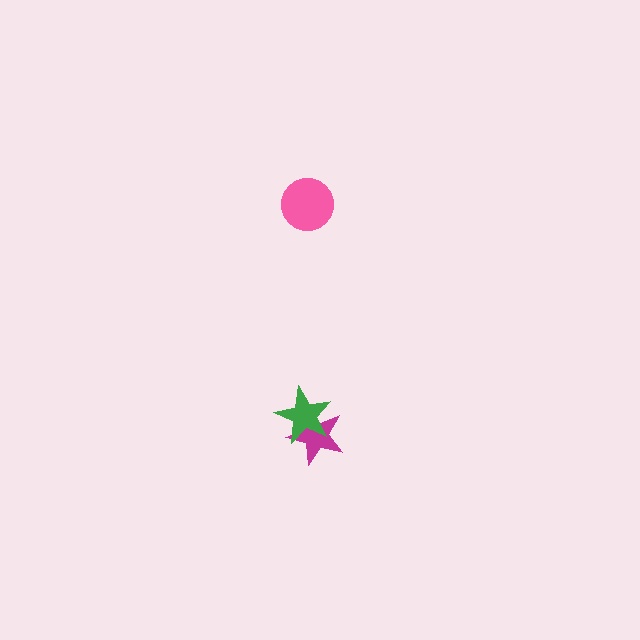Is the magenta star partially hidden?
Yes, it is partially covered by another shape.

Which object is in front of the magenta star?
The green star is in front of the magenta star.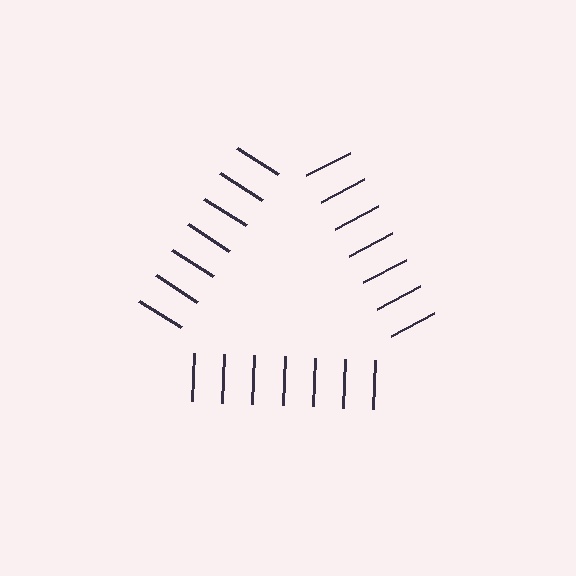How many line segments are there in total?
21 — 7 along each of the 3 edges.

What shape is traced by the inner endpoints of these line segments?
An illusory triangle — the line segments terminate on its edges but no continuous stroke is drawn.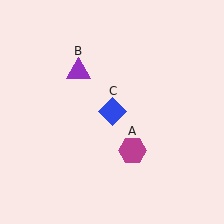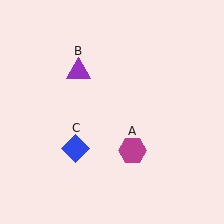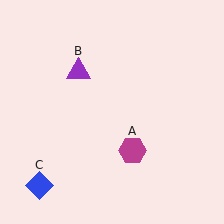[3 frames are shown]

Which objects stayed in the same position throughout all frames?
Magenta hexagon (object A) and purple triangle (object B) remained stationary.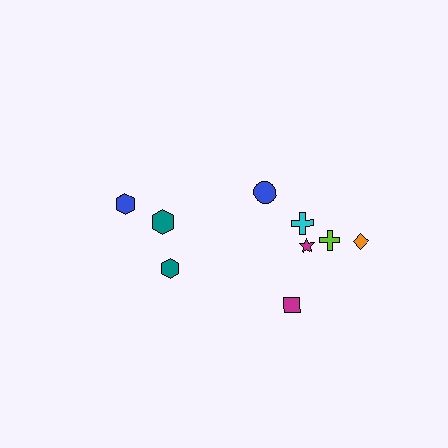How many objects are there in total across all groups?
There are 9 objects.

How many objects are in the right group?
There are 6 objects.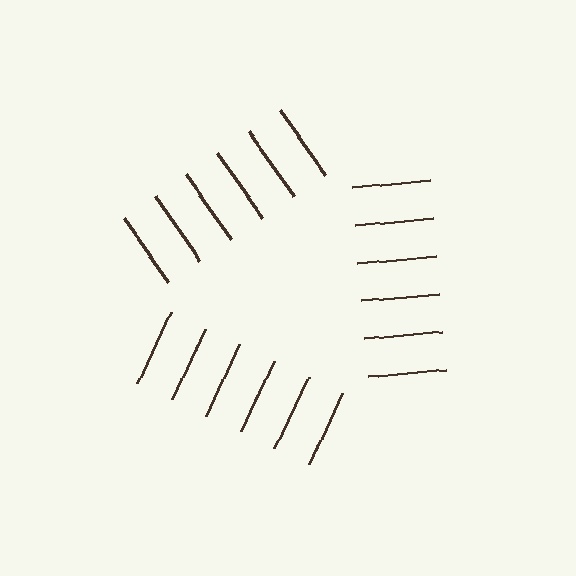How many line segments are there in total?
18 — 6 along each of the 3 edges.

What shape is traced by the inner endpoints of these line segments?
An illusory triangle — the line segments terminate on its edges but no continuous stroke is drawn.